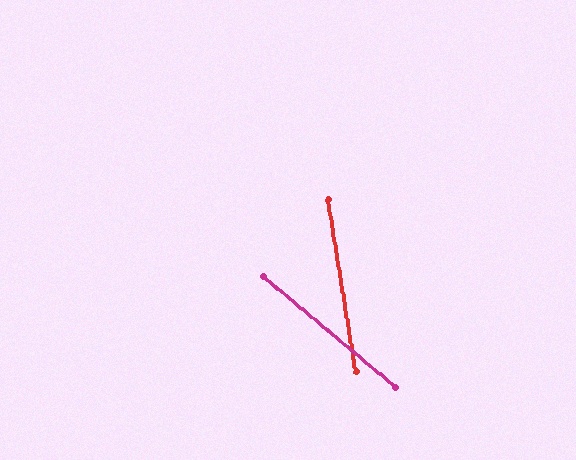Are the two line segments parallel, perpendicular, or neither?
Neither parallel nor perpendicular — they differ by about 41°.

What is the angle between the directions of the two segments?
Approximately 41 degrees.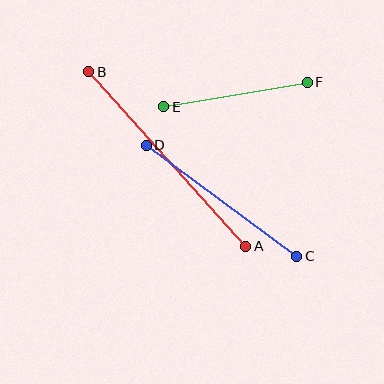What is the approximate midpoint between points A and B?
The midpoint is at approximately (167, 159) pixels.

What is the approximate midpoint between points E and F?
The midpoint is at approximately (235, 94) pixels.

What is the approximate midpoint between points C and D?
The midpoint is at approximately (221, 201) pixels.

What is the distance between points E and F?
The distance is approximately 146 pixels.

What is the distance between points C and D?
The distance is approximately 187 pixels.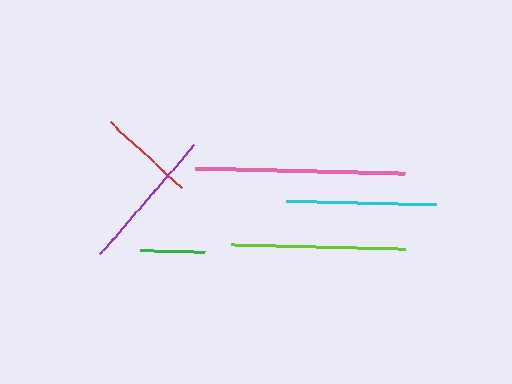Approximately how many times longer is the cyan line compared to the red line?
The cyan line is approximately 1.6 times the length of the red line.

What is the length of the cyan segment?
The cyan segment is approximately 150 pixels long.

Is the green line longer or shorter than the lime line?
The lime line is longer than the green line.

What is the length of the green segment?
The green segment is approximately 66 pixels long.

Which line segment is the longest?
The pink line is the longest at approximately 210 pixels.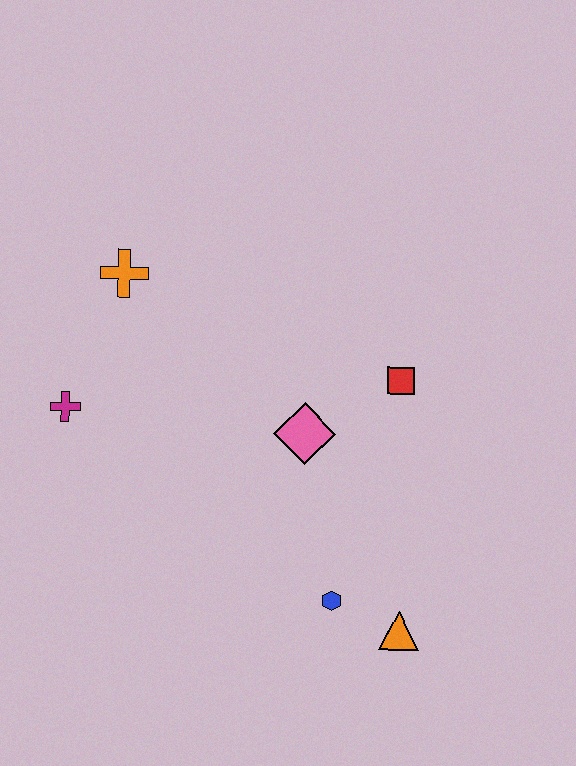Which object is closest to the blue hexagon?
The orange triangle is closest to the blue hexagon.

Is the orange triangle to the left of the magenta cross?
No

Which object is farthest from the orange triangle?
The orange cross is farthest from the orange triangle.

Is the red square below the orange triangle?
No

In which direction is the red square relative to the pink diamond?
The red square is to the right of the pink diamond.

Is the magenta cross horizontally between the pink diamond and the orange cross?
No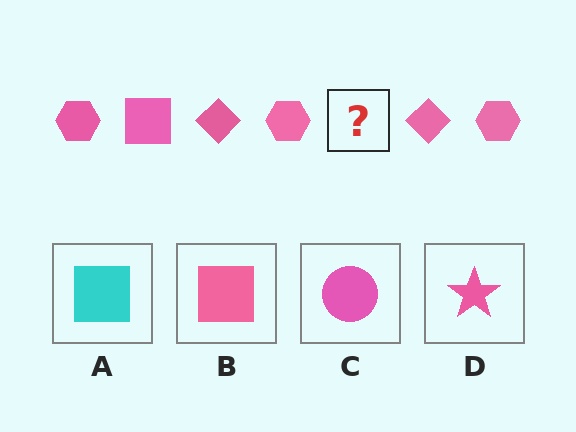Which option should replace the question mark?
Option B.